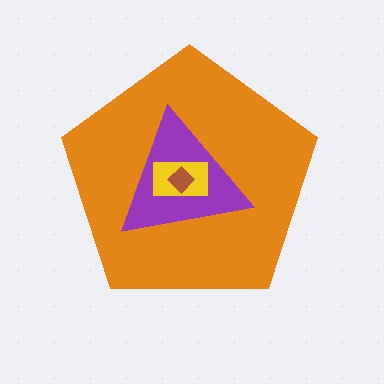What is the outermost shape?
The orange pentagon.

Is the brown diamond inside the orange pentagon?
Yes.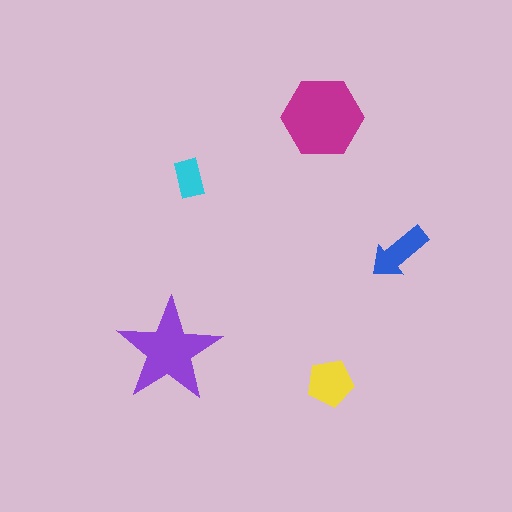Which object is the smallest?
The cyan rectangle.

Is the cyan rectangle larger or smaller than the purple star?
Smaller.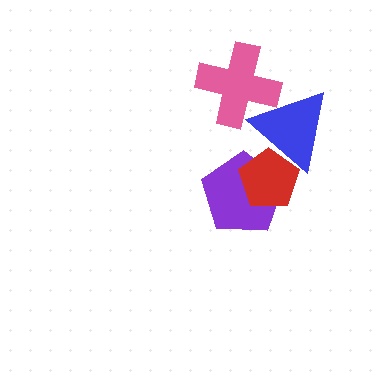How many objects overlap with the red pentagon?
2 objects overlap with the red pentagon.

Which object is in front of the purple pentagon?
The red pentagon is in front of the purple pentagon.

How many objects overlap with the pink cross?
1 object overlaps with the pink cross.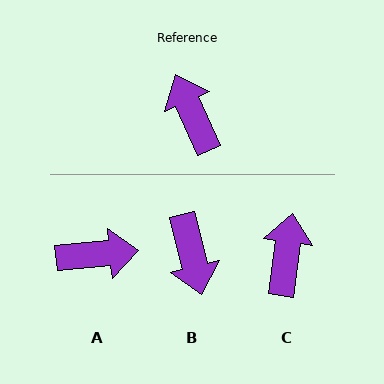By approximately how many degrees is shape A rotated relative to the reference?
Approximately 109 degrees clockwise.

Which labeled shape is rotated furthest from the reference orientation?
B, about 170 degrees away.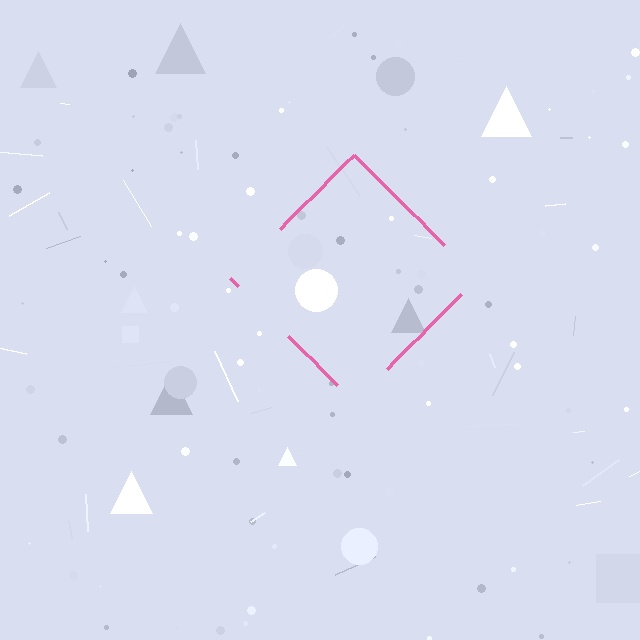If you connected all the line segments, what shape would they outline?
They would outline a diamond.